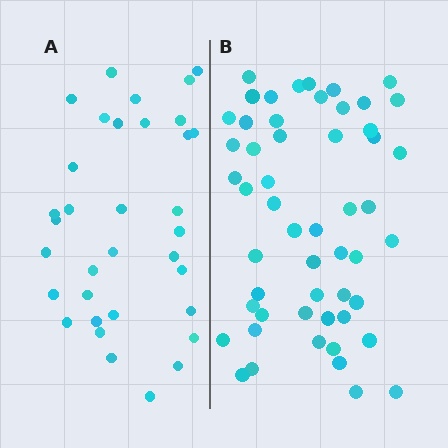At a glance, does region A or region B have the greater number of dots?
Region B (the right region) has more dots.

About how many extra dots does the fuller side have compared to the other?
Region B has approximately 20 more dots than region A.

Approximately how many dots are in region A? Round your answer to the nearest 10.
About 30 dots. (The exact count is 34, which rounds to 30.)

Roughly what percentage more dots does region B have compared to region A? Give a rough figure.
About 55% more.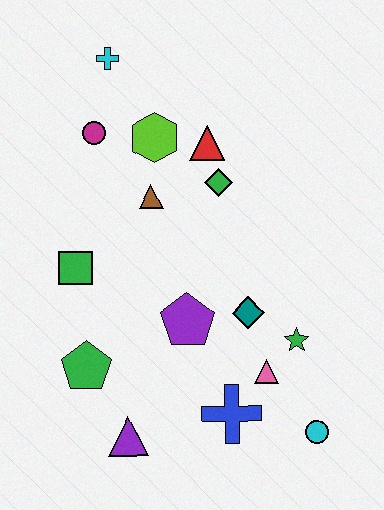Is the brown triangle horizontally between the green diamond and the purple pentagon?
No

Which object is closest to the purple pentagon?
The teal diamond is closest to the purple pentagon.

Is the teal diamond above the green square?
No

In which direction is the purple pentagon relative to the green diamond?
The purple pentagon is below the green diamond.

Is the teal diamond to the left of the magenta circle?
No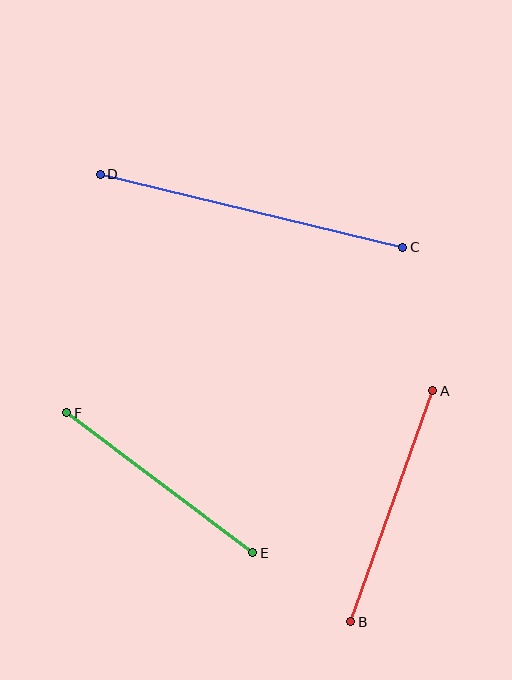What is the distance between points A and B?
The distance is approximately 245 pixels.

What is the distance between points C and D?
The distance is approximately 311 pixels.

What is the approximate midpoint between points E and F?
The midpoint is at approximately (160, 483) pixels.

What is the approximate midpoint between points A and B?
The midpoint is at approximately (392, 506) pixels.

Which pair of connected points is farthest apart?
Points C and D are farthest apart.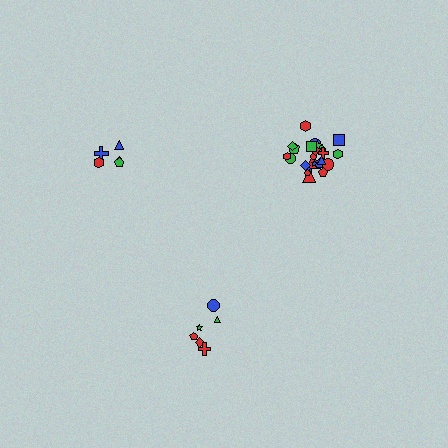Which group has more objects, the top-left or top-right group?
The top-right group.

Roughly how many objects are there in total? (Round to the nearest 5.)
Roughly 35 objects in total.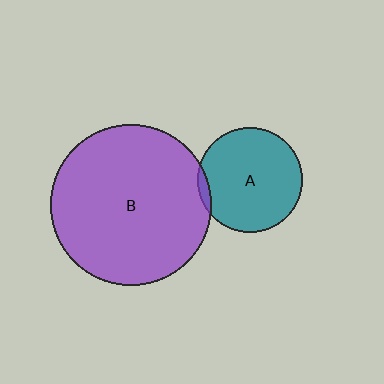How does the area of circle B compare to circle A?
Approximately 2.4 times.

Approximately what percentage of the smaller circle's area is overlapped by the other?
Approximately 5%.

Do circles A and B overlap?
Yes.